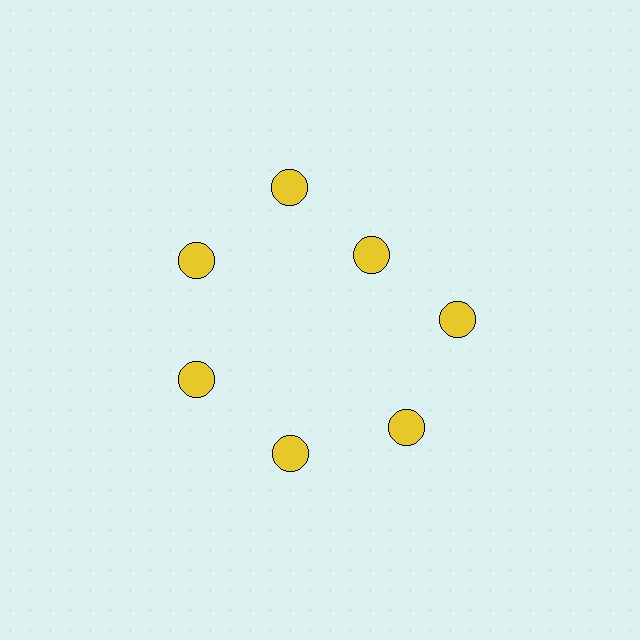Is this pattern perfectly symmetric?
No. The 7 yellow circles are arranged in a ring, but one element near the 1 o'clock position is pulled inward toward the center, breaking the 7-fold rotational symmetry.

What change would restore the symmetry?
The symmetry would be restored by moving it outward, back onto the ring so that all 7 circles sit at equal angles and equal distance from the center.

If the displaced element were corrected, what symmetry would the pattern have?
It would have 7-fold rotational symmetry — the pattern would map onto itself every 51 degrees.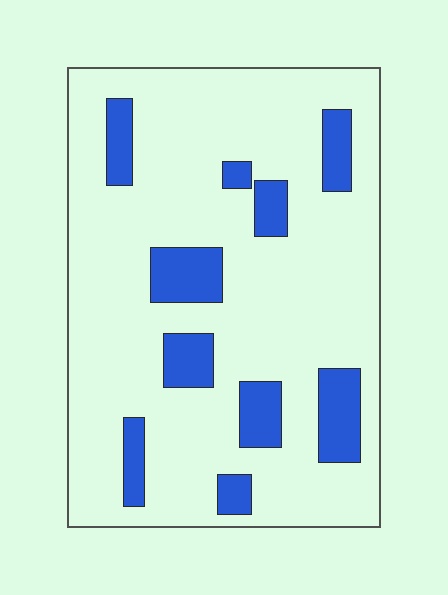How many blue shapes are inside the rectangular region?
10.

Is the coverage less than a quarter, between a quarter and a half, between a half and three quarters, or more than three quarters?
Less than a quarter.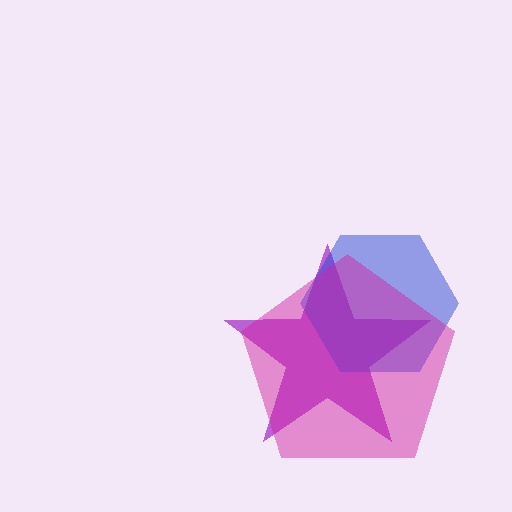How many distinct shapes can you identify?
There are 3 distinct shapes: a purple star, a blue hexagon, a magenta pentagon.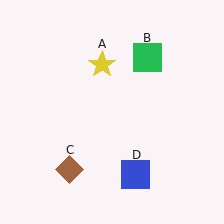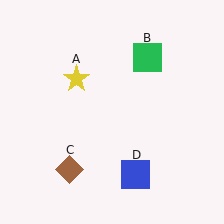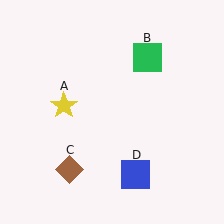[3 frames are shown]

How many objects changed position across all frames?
1 object changed position: yellow star (object A).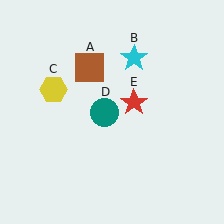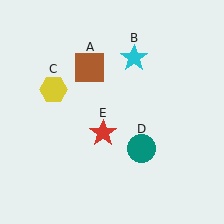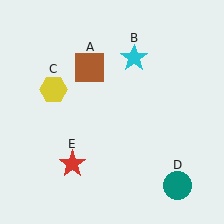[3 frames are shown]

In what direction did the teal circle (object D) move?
The teal circle (object D) moved down and to the right.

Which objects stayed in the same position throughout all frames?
Brown square (object A) and cyan star (object B) and yellow hexagon (object C) remained stationary.